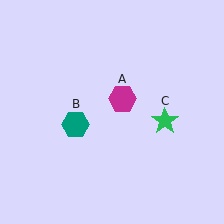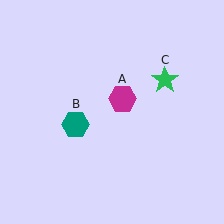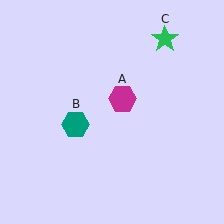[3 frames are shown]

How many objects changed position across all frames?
1 object changed position: green star (object C).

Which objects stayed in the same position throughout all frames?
Magenta hexagon (object A) and teal hexagon (object B) remained stationary.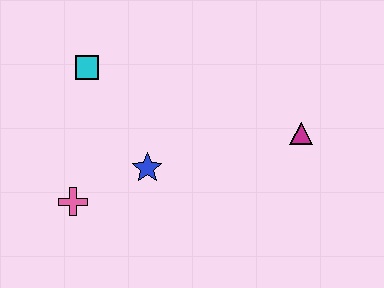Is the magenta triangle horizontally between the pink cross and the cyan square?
No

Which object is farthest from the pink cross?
The magenta triangle is farthest from the pink cross.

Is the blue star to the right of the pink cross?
Yes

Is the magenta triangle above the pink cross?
Yes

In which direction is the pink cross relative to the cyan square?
The pink cross is below the cyan square.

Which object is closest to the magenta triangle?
The blue star is closest to the magenta triangle.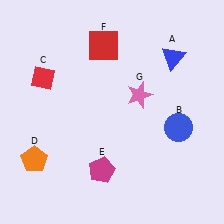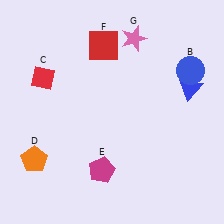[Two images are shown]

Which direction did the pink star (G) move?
The pink star (G) moved up.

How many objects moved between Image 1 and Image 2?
3 objects moved between the two images.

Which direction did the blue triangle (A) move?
The blue triangle (A) moved down.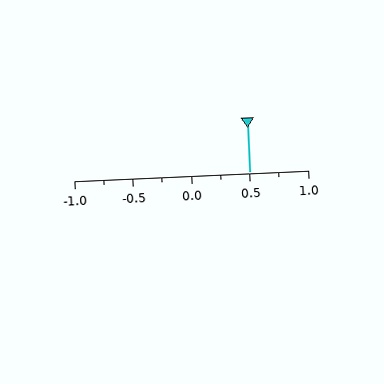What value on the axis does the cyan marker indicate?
The marker indicates approximately 0.5.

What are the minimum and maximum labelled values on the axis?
The axis runs from -1.0 to 1.0.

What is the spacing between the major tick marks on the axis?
The major ticks are spaced 0.5 apart.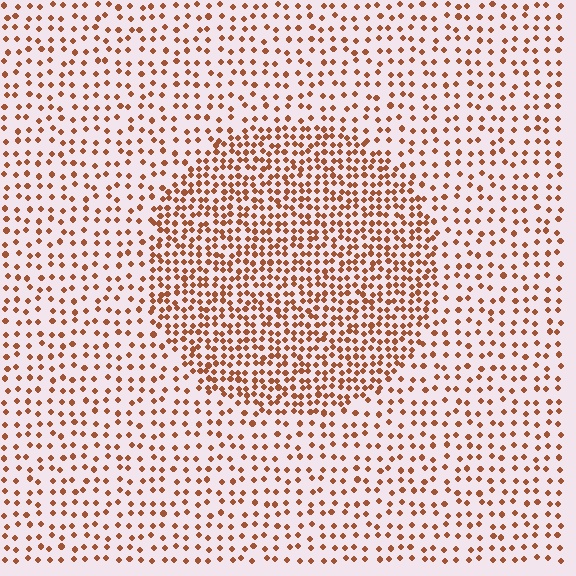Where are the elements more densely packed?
The elements are more densely packed inside the circle boundary.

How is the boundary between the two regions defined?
The boundary is defined by a change in element density (approximately 2.1x ratio). All elements are the same color, size, and shape.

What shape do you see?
I see a circle.